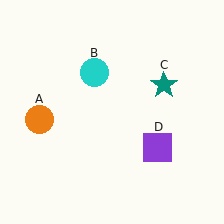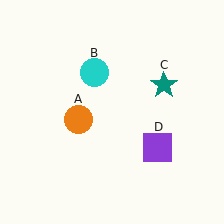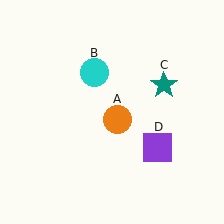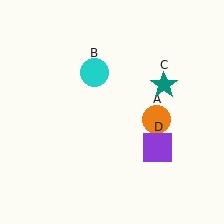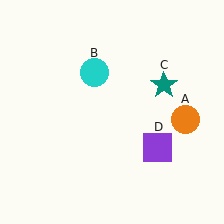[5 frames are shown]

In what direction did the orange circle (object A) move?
The orange circle (object A) moved right.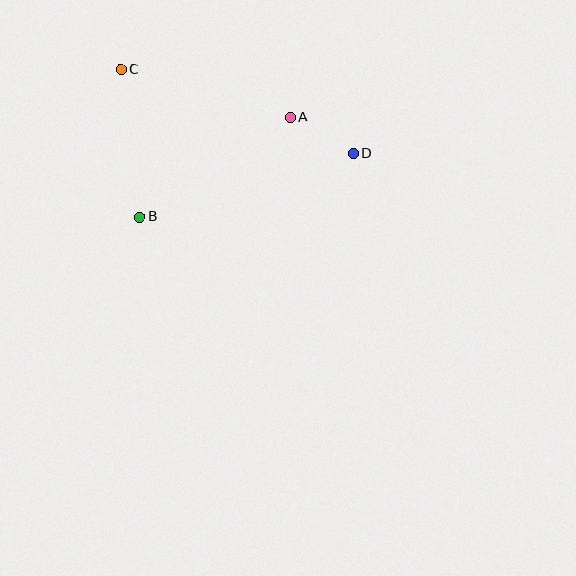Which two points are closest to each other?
Points A and D are closest to each other.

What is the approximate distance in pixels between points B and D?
The distance between B and D is approximately 222 pixels.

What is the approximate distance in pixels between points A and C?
The distance between A and C is approximately 175 pixels.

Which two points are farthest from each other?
Points C and D are farthest from each other.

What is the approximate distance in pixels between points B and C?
The distance between B and C is approximately 149 pixels.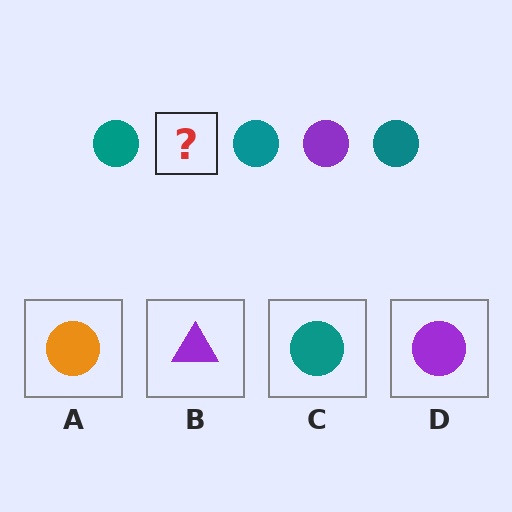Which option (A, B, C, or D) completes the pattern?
D.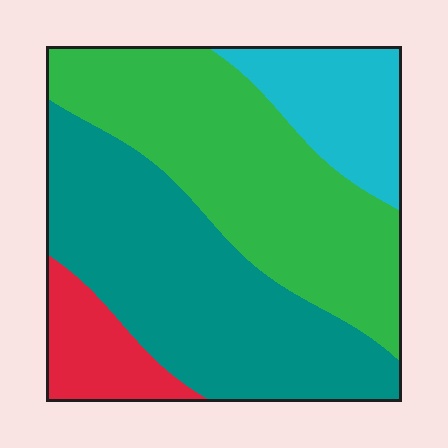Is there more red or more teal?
Teal.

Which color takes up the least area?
Red, at roughly 10%.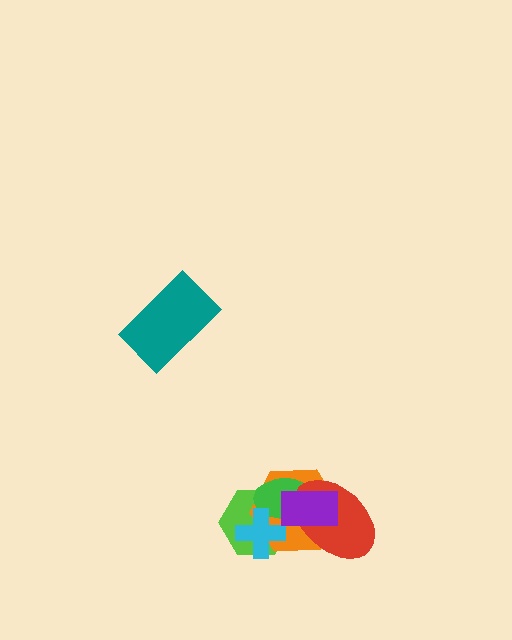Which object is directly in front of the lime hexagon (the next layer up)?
The orange hexagon is directly in front of the lime hexagon.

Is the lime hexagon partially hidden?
Yes, it is partially covered by another shape.